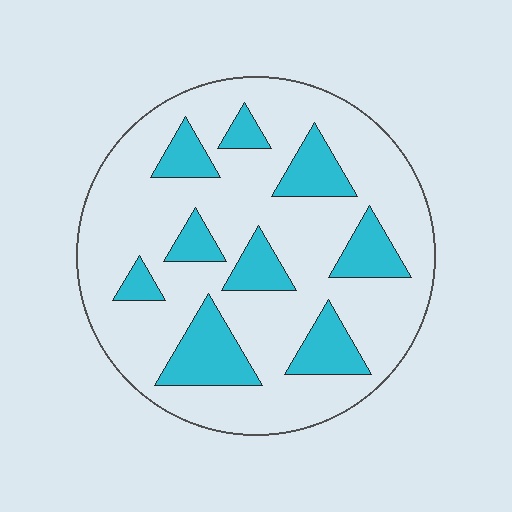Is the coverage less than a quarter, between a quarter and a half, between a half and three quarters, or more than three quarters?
Less than a quarter.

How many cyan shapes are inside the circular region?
9.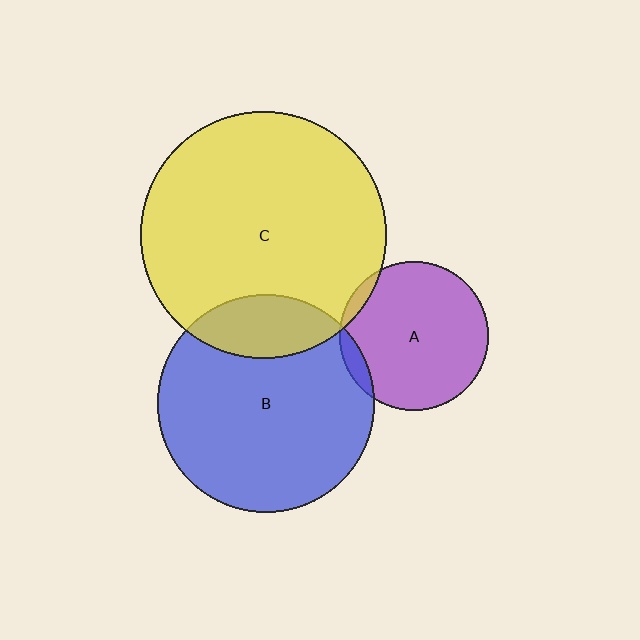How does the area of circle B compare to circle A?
Approximately 2.1 times.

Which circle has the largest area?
Circle C (yellow).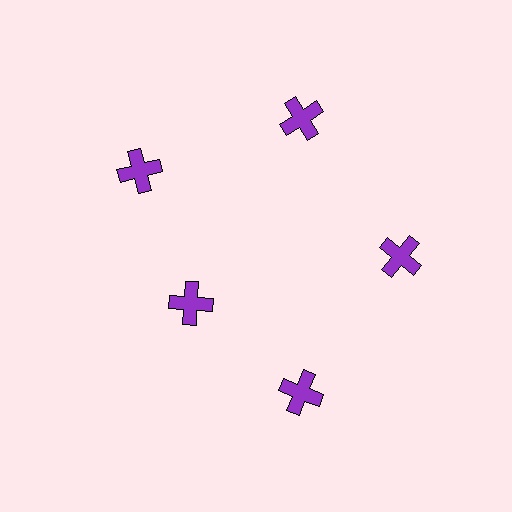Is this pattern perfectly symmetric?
No. The 5 purple crosses are arranged in a ring, but one element near the 8 o'clock position is pulled inward toward the center, breaking the 5-fold rotational symmetry.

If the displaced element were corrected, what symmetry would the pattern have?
It would have 5-fold rotational symmetry — the pattern would map onto itself every 72 degrees.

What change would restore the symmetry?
The symmetry would be restored by moving it outward, back onto the ring so that all 5 crosses sit at equal angles and equal distance from the center.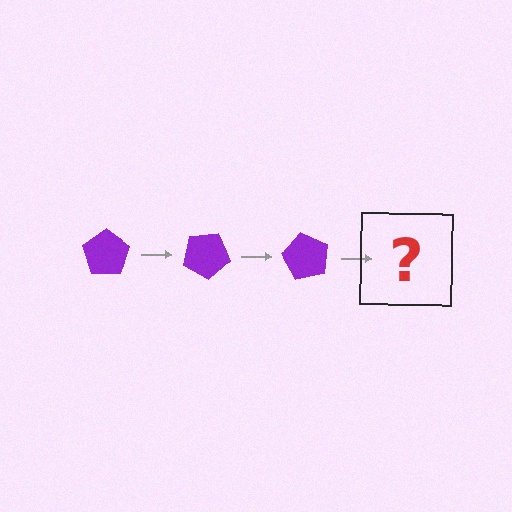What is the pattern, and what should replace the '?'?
The pattern is that the pentagon rotates 30 degrees each step. The '?' should be a purple pentagon rotated 90 degrees.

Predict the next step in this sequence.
The next step is a purple pentagon rotated 90 degrees.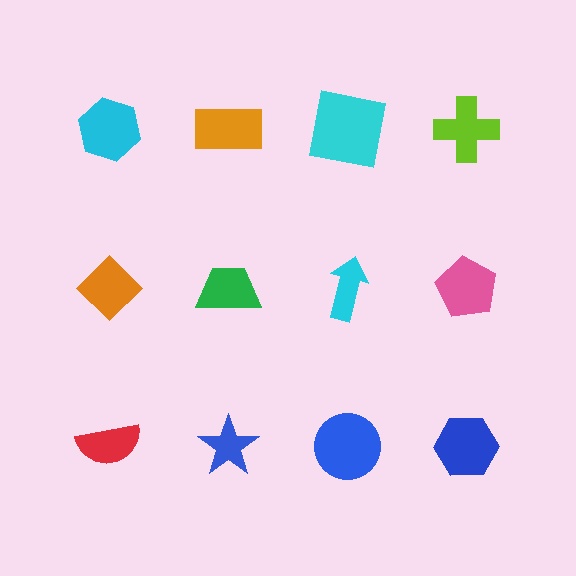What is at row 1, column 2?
An orange rectangle.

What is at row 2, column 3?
A cyan arrow.